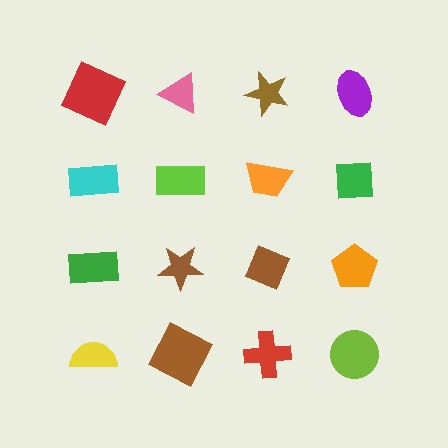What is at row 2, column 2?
A lime rectangle.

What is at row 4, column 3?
A red cross.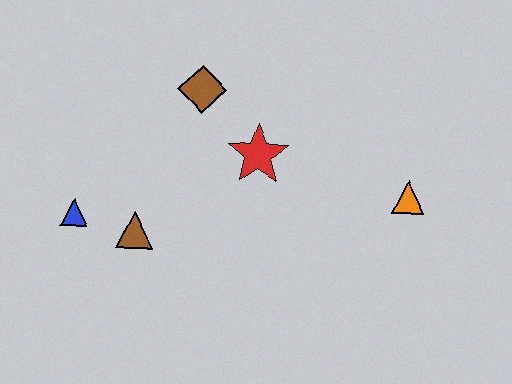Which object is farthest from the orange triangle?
The blue triangle is farthest from the orange triangle.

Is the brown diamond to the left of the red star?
Yes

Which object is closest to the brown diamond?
The red star is closest to the brown diamond.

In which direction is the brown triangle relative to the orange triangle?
The brown triangle is to the left of the orange triangle.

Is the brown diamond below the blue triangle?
No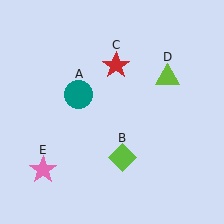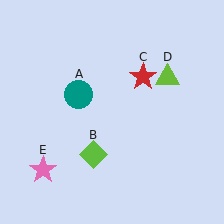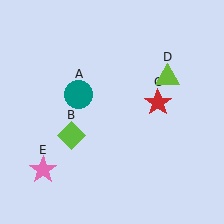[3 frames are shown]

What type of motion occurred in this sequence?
The lime diamond (object B), red star (object C) rotated clockwise around the center of the scene.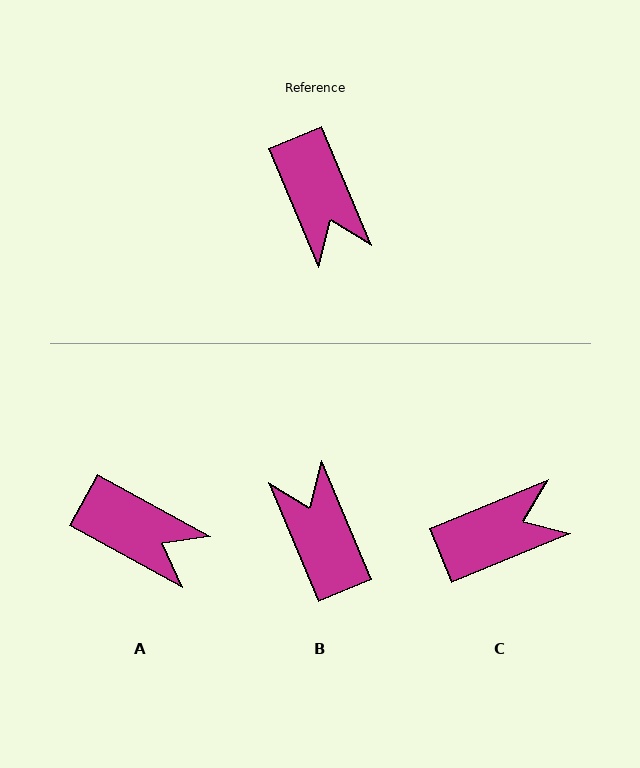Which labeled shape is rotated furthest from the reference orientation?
B, about 180 degrees away.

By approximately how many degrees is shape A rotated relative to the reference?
Approximately 38 degrees counter-clockwise.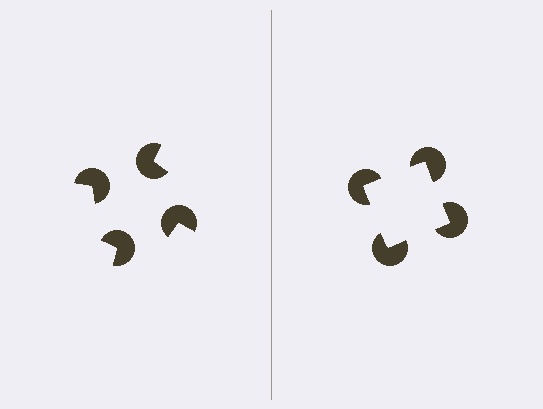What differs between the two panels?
The pac-man discs are positioned identically on both sides; only the wedge orientations differ. On the right they align to a square; on the left they are misaligned.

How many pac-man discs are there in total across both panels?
8 — 4 on each side.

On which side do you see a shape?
An illusory square appears on the right side. On the left side the wedge cuts are rotated, so no coherent shape forms.